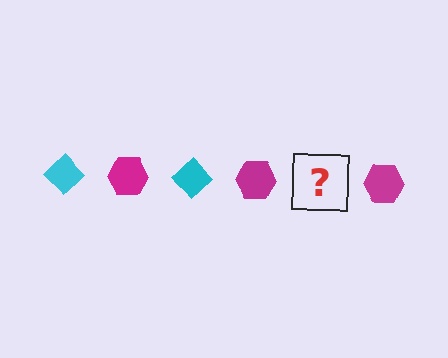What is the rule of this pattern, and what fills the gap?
The rule is that the pattern alternates between cyan diamond and magenta hexagon. The gap should be filled with a cyan diamond.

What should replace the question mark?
The question mark should be replaced with a cyan diamond.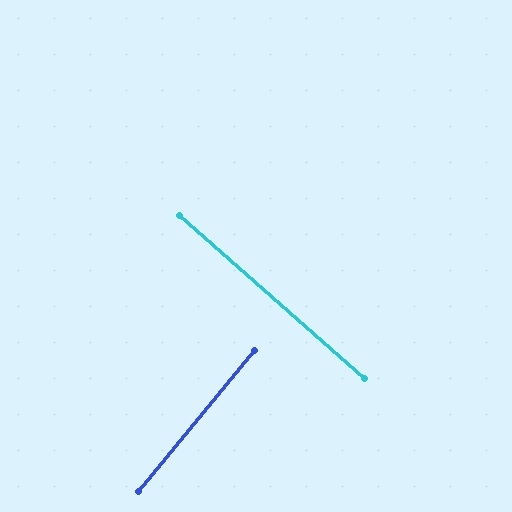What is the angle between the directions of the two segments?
Approximately 88 degrees.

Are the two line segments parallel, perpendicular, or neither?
Perpendicular — they meet at approximately 88°.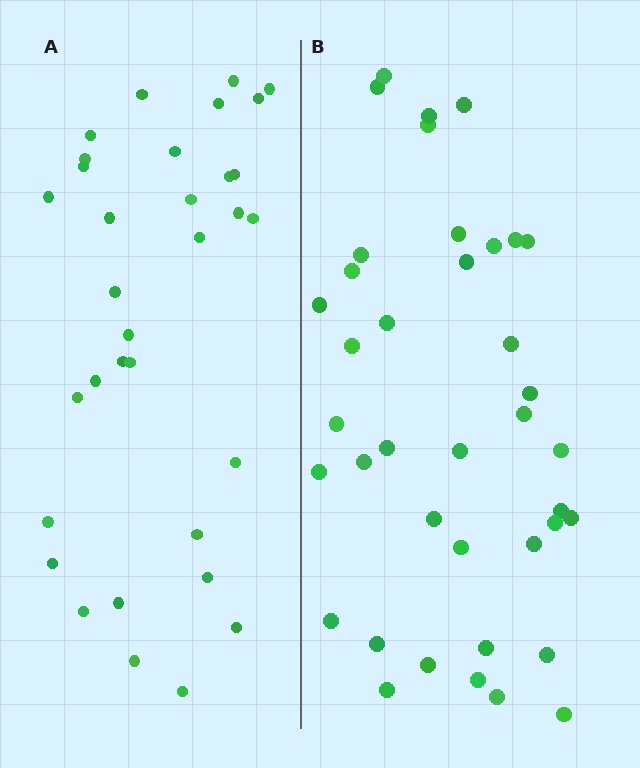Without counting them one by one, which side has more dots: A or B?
Region B (the right region) has more dots.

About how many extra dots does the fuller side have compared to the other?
Region B has about 6 more dots than region A.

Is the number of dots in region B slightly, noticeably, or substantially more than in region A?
Region B has only slightly more — the two regions are fairly close. The ratio is roughly 1.2 to 1.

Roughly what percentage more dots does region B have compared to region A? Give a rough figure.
About 20% more.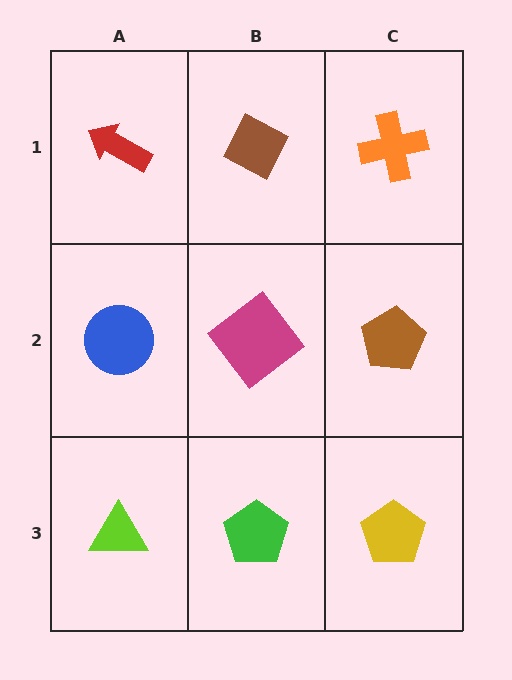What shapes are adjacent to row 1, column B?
A magenta diamond (row 2, column B), a red arrow (row 1, column A), an orange cross (row 1, column C).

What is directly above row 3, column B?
A magenta diamond.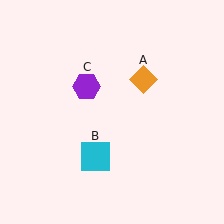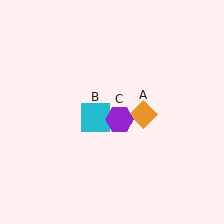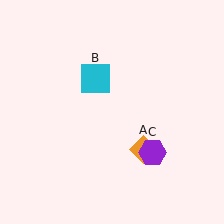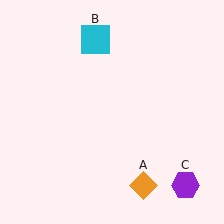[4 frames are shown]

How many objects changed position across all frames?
3 objects changed position: orange diamond (object A), cyan square (object B), purple hexagon (object C).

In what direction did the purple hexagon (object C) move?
The purple hexagon (object C) moved down and to the right.